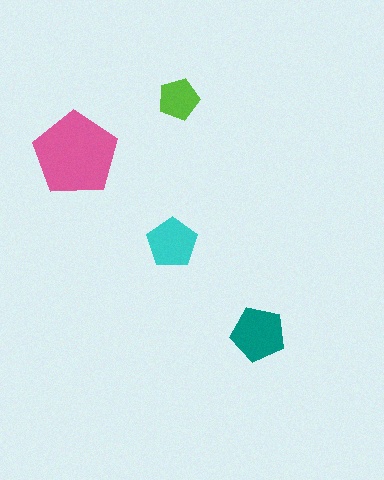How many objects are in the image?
There are 4 objects in the image.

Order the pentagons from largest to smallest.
the pink one, the teal one, the cyan one, the lime one.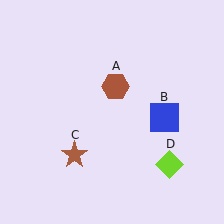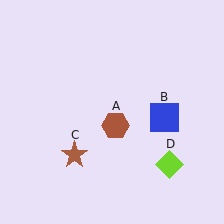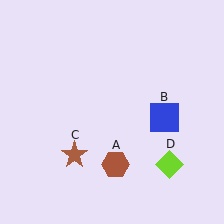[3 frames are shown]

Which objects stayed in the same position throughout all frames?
Blue square (object B) and brown star (object C) and lime diamond (object D) remained stationary.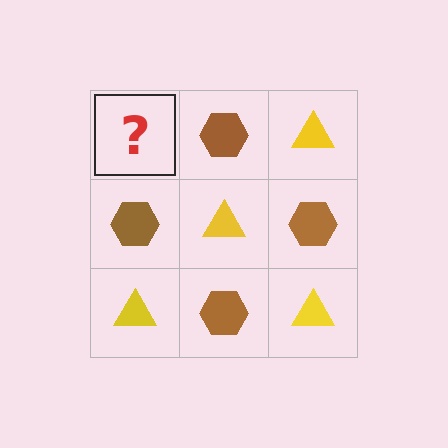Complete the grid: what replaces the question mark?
The question mark should be replaced with a yellow triangle.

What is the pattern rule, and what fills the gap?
The rule is that it alternates yellow triangle and brown hexagon in a checkerboard pattern. The gap should be filled with a yellow triangle.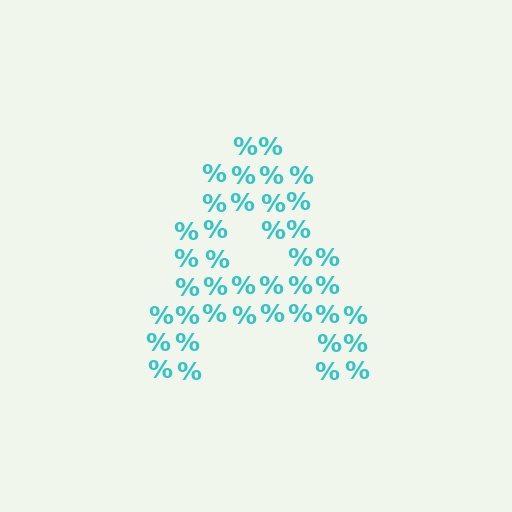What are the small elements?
The small elements are percent signs.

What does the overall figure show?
The overall figure shows the letter A.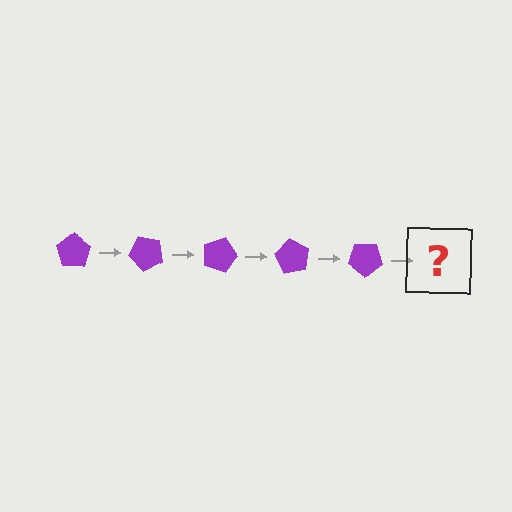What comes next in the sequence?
The next element should be a purple pentagon rotated 225 degrees.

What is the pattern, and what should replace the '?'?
The pattern is that the pentagon rotates 45 degrees each step. The '?' should be a purple pentagon rotated 225 degrees.